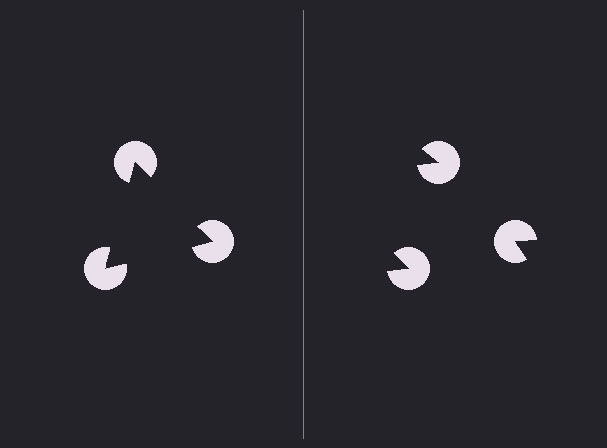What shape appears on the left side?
An illusory triangle.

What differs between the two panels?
The pac-man discs are positioned identically on both sides; only the wedge orientations differ. On the left they align to a triangle; on the right they are misaligned.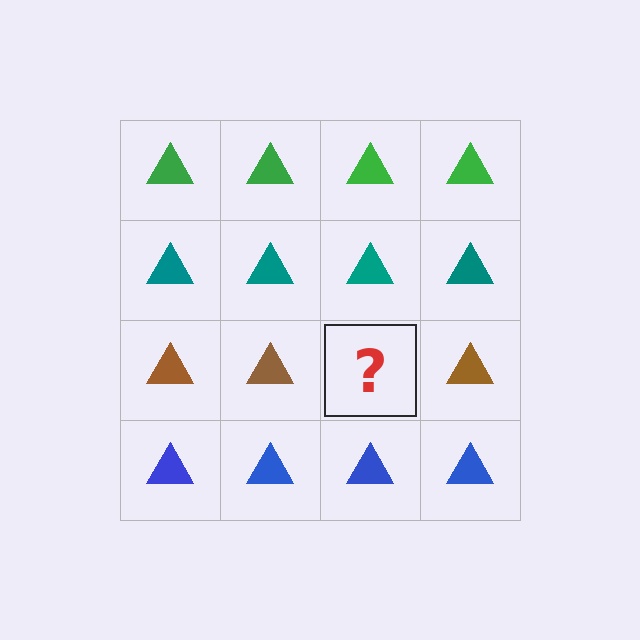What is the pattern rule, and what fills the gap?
The rule is that each row has a consistent color. The gap should be filled with a brown triangle.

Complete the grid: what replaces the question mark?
The question mark should be replaced with a brown triangle.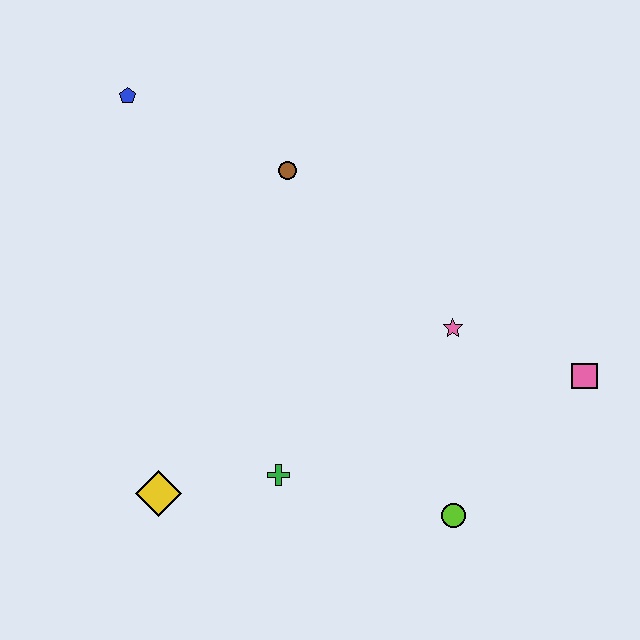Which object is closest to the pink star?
The pink square is closest to the pink star.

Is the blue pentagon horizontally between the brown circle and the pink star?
No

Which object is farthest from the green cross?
The blue pentagon is farthest from the green cross.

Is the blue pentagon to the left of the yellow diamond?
Yes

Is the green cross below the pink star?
Yes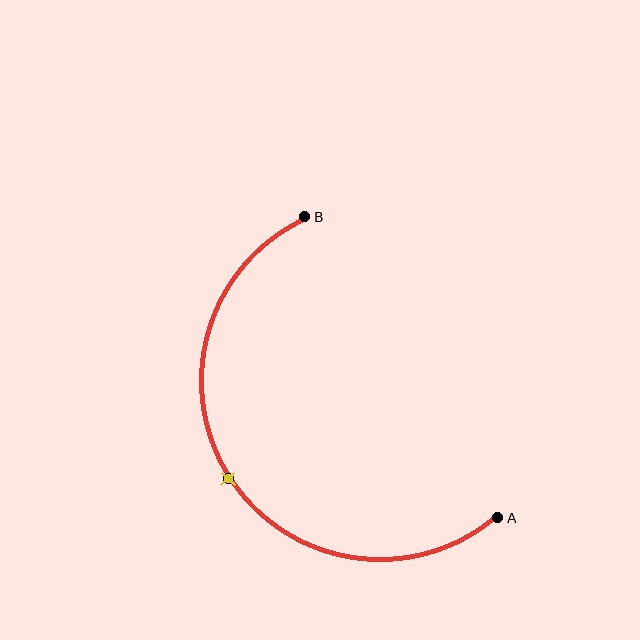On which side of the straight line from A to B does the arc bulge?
The arc bulges to the left of the straight line connecting A and B.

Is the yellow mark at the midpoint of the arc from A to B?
Yes. The yellow mark lies on the arc at equal arc-length from both A and B — it is the arc midpoint.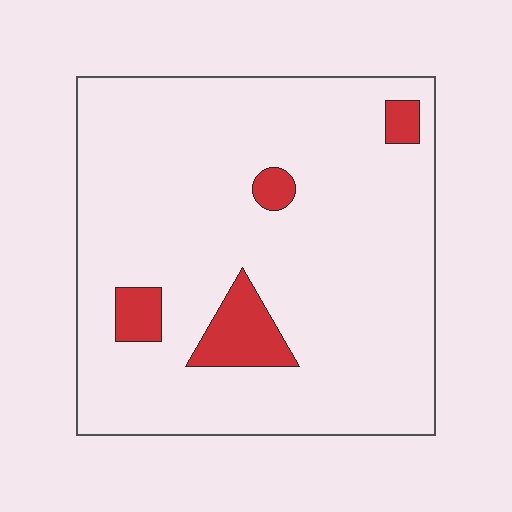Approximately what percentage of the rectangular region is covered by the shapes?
Approximately 10%.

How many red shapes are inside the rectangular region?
4.